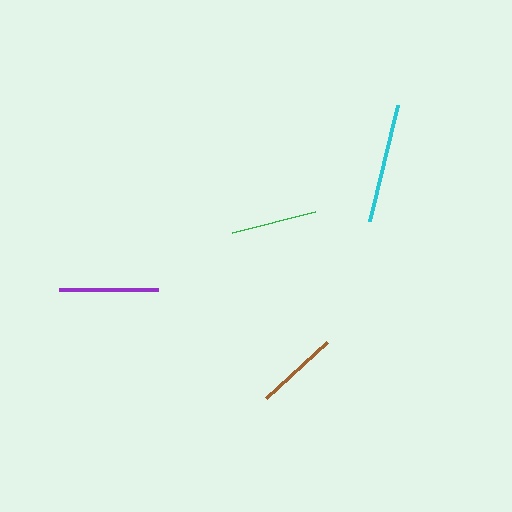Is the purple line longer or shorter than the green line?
The purple line is longer than the green line.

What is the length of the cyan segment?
The cyan segment is approximately 119 pixels long.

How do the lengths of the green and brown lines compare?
The green and brown lines are approximately the same length.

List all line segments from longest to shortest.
From longest to shortest: cyan, purple, green, brown.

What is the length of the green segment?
The green segment is approximately 86 pixels long.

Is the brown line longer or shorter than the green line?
The green line is longer than the brown line.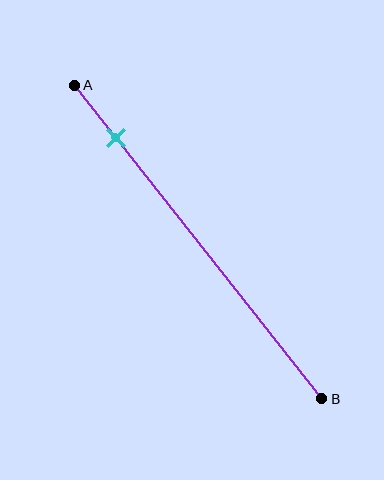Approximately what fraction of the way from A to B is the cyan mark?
The cyan mark is approximately 15% of the way from A to B.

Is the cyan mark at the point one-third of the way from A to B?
No, the mark is at about 15% from A, not at the 33% one-third point.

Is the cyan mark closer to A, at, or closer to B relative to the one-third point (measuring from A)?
The cyan mark is closer to point A than the one-third point of segment AB.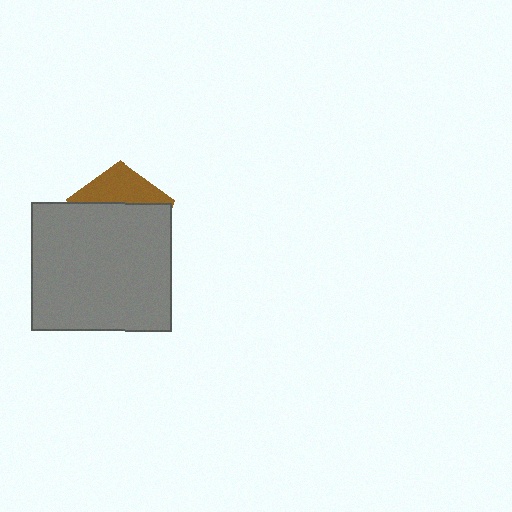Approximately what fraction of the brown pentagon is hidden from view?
Roughly 68% of the brown pentagon is hidden behind the gray rectangle.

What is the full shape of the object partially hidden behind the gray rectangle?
The partially hidden object is a brown pentagon.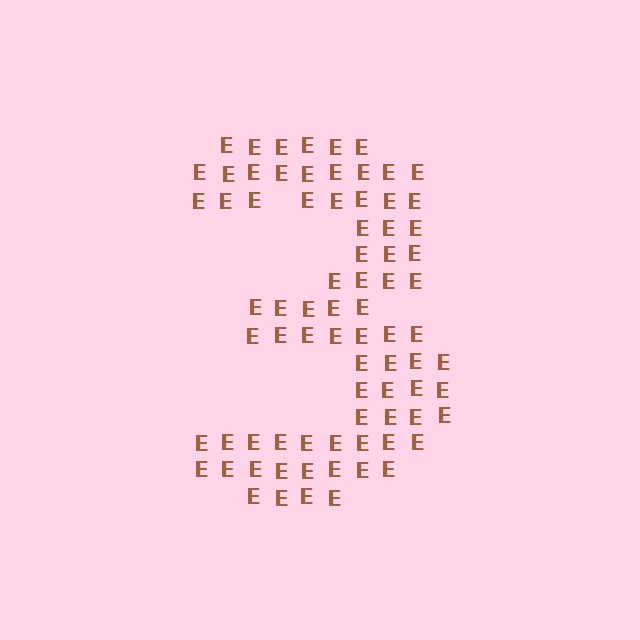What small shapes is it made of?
It is made of small letter E's.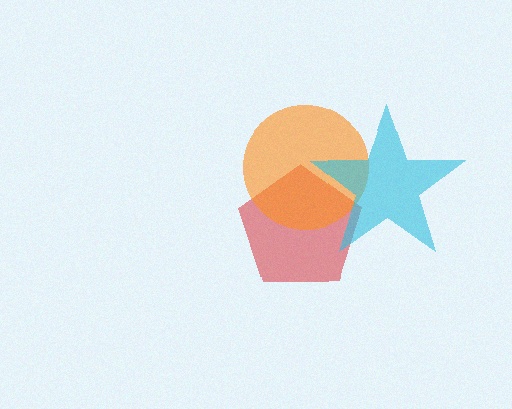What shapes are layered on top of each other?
The layered shapes are: a red pentagon, an orange circle, a cyan star.